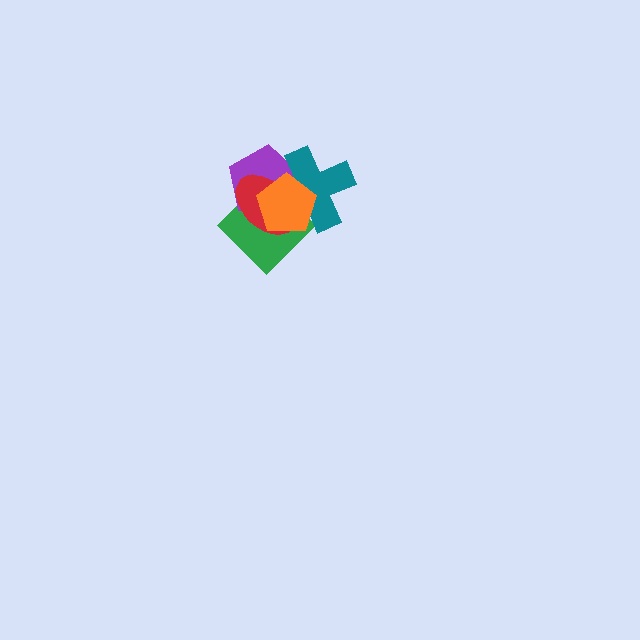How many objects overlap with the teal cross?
4 objects overlap with the teal cross.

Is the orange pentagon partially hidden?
No, no other shape covers it.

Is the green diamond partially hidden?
Yes, it is partially covered by another shape.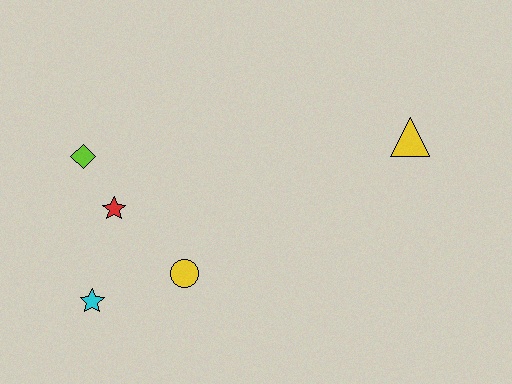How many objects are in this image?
There are 5 objects.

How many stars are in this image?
There are 2 stars.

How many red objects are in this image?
There is 1 red object.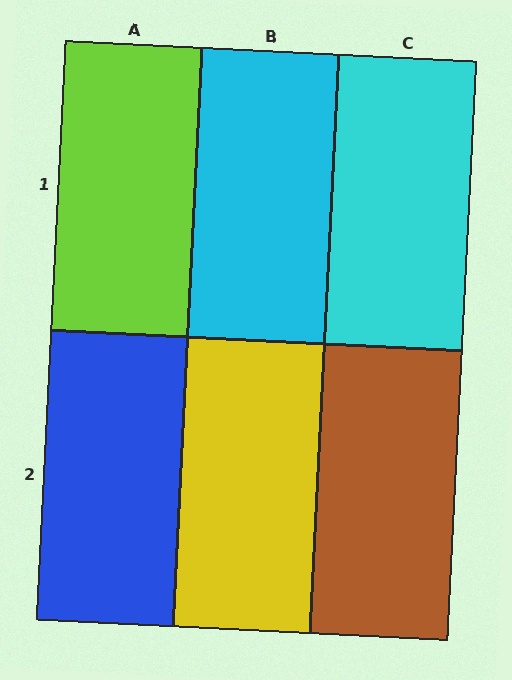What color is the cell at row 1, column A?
Lime.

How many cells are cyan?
2 cells are cyan.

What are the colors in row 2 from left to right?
Blue, yellow, brown.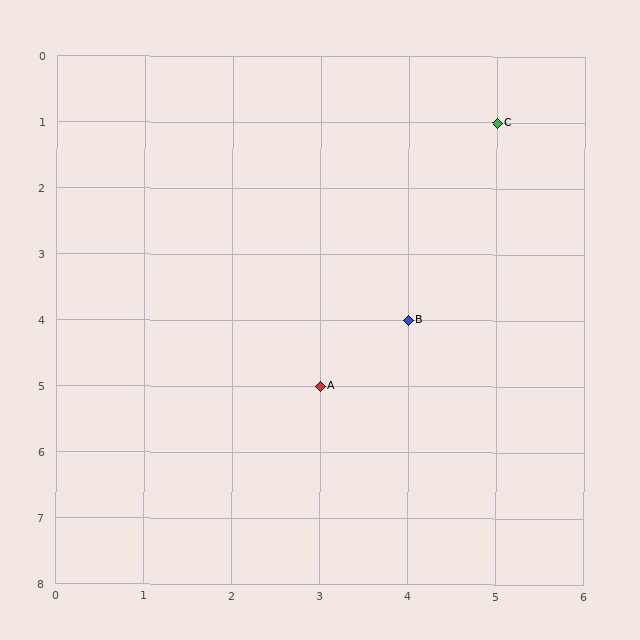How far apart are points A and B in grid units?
Points A and B are 1 column and 1 row apart (about 1.4 grid units diagonally).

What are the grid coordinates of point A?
Point A is at grid coordinates (3, 5).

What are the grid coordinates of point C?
Point C is at grid coordinates (5, 1).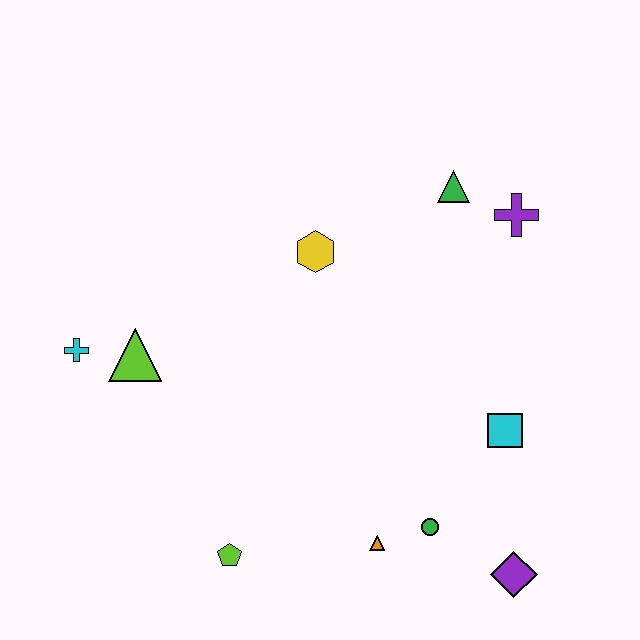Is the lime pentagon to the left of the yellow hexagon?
Yes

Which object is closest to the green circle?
The orange triangle is closest to the green circle.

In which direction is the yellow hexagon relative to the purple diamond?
The yellow hexagon is above the purple diamond.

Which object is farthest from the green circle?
The cyan cross is farthest from the green circle.